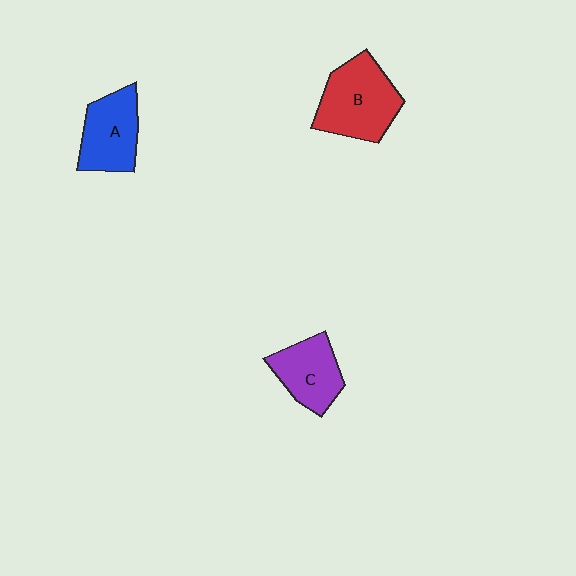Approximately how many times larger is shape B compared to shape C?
Approximately 1.4 times.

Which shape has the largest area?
Shape B (red).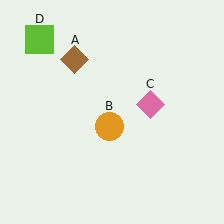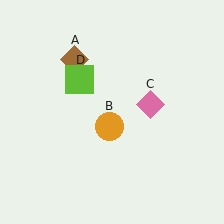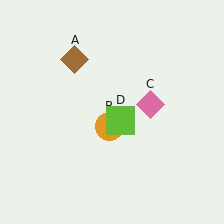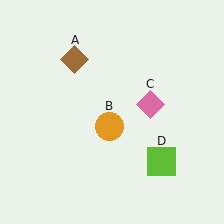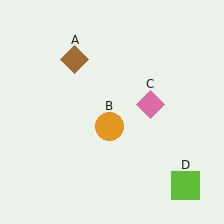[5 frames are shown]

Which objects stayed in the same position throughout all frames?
Brown diamond (object A) and orange circle (object B) and pink diamond (object C) remained stationary.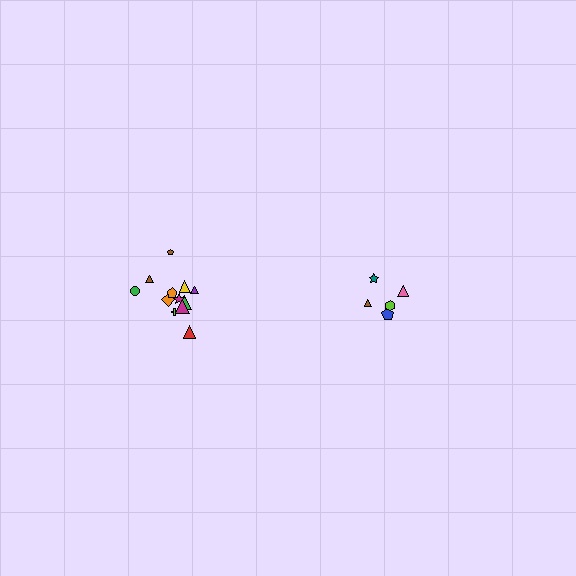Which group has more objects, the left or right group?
The left group.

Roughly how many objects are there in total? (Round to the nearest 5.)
Roughly 15 objects in total.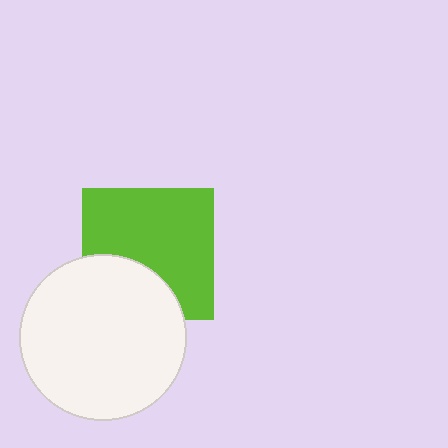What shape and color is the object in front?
The object in front is a white circle.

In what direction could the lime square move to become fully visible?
The lime square could move up. That would shift it out from behind the white circle entirely.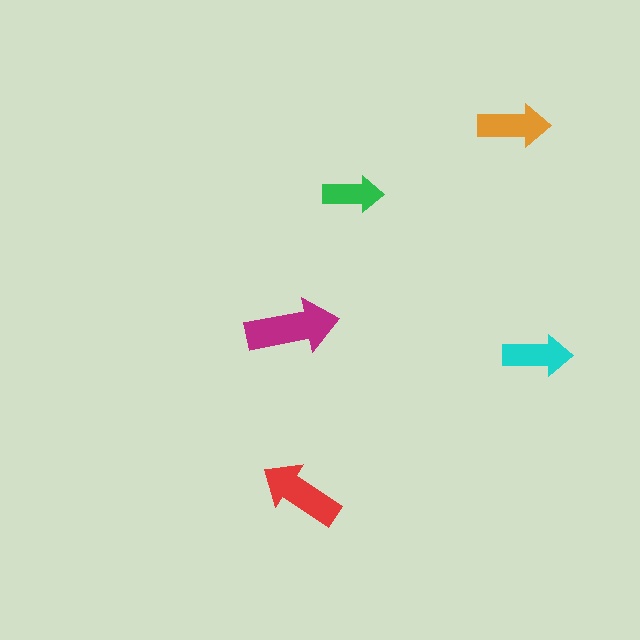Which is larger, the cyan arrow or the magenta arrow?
The magenta one.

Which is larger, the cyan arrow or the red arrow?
The red one.